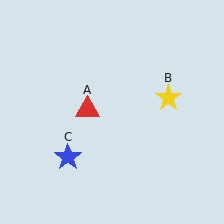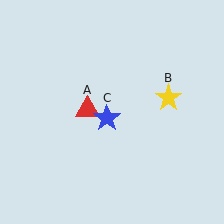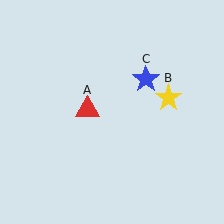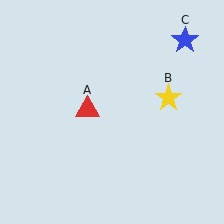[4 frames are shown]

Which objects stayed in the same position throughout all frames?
Red triangle (object A) and yellow star (object B) remained stationary.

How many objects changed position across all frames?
1 object changed position: blue star (object C).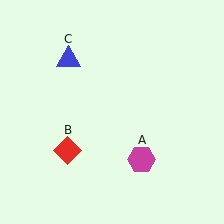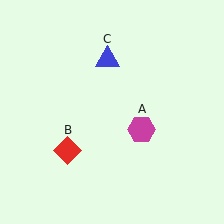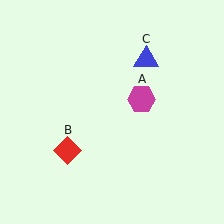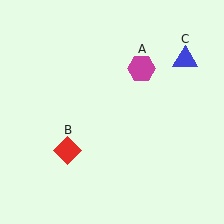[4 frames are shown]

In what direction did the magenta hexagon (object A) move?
The magenta hexagon (object A) moved up.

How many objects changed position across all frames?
2 objects changed position: magenta hexagon (object A), blue triangle (object C).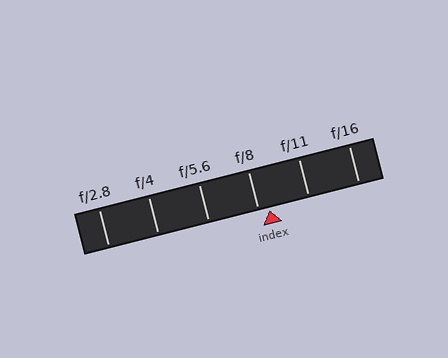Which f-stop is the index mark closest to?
The index mark is closest to f/8.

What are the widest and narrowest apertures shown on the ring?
The widest aperture shown is f/2.8 and the narrowest is f/16.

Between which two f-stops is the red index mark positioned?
The index mark is between f/8 and f/11.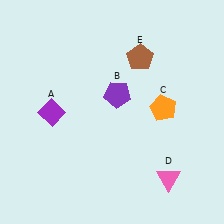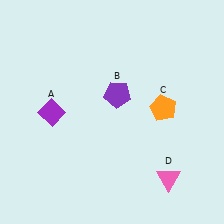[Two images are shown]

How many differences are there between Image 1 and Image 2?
There is 1 difference between the two images.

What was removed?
The brown pentagon (E) was removed in Image 2.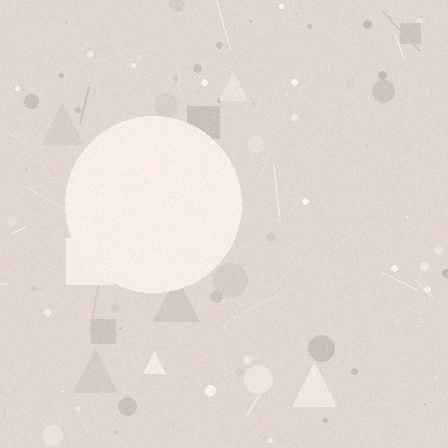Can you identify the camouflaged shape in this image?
The camouflaged shape is a circle.